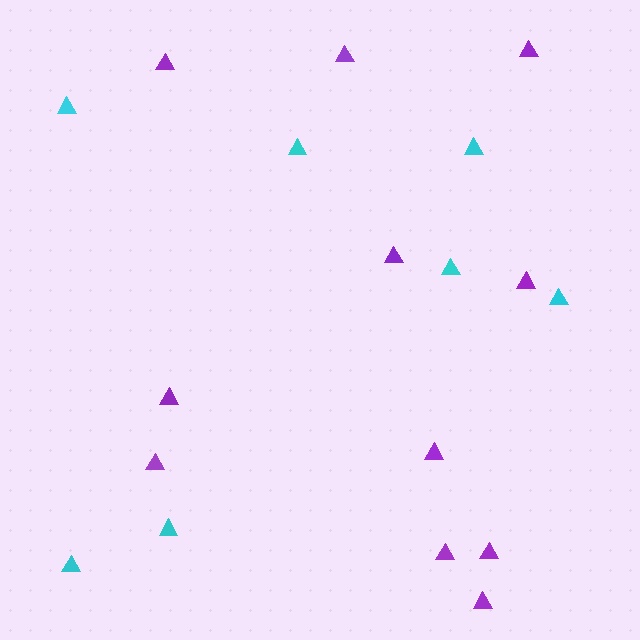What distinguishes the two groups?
There are 2 groups: one group of cyan triangles (7) and one group of purple triangles (11).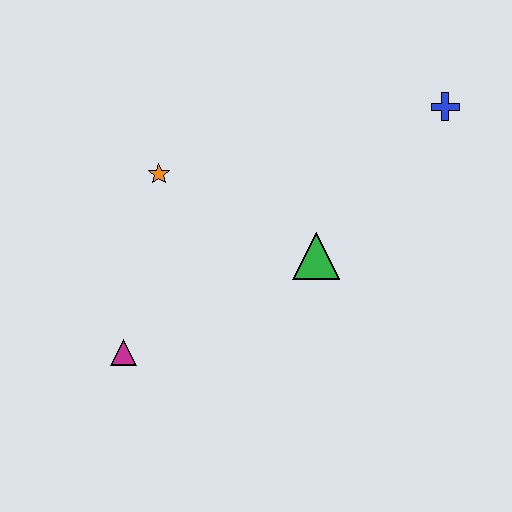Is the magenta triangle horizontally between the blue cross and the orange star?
No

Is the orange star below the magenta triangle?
No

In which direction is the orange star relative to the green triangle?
The orange star is to the left of the green triangle.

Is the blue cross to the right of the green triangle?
Yes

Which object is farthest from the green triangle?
The magenta triangle is farthest from the green triangle.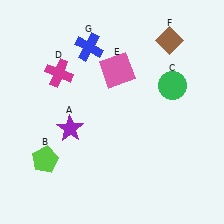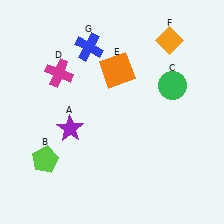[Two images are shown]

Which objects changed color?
E changed from pink to orange. F changed from brown to orange.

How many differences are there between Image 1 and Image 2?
There are 2 differences between the two images.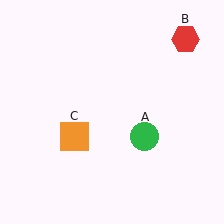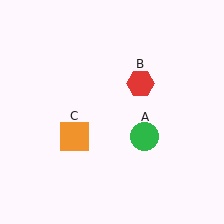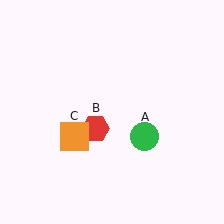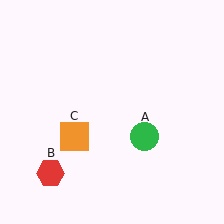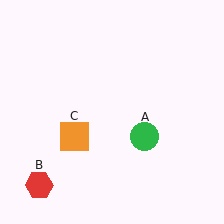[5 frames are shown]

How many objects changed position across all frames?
1 object changed position: red hexagon (object B).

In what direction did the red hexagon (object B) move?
The red hexagon (object B) moved down and to the left.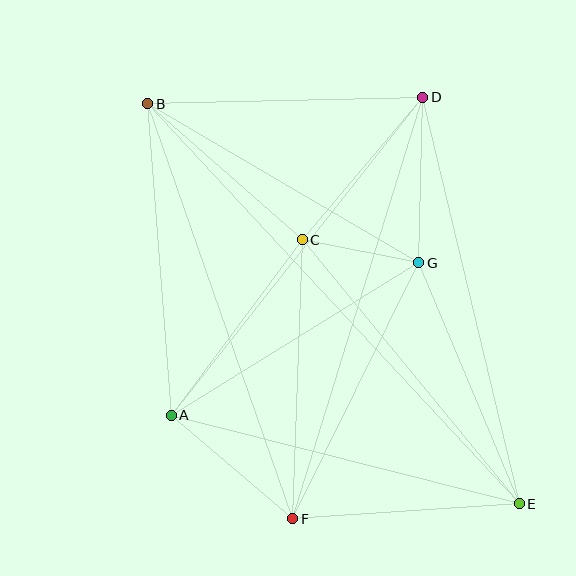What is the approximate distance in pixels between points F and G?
The distance between F and G is approximately 285 pixels.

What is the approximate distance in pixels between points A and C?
The distance between A and C is approximately 219 pixels.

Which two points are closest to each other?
Points C and G are closest to each other.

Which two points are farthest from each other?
Points B and E are farthest from each other.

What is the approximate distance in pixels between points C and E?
The distance between C and E is approximately 342 pixels.